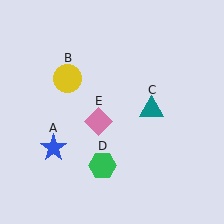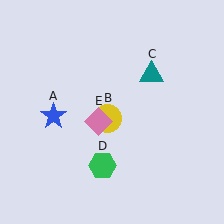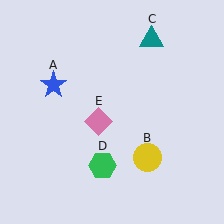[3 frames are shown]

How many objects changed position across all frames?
3 objects changed position: blue star (object A), yellow circle (object B), teal triangle (object C).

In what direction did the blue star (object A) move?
The blue star (object A) moved up.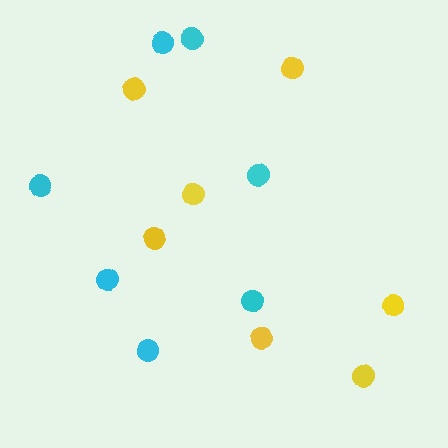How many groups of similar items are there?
There are 2 groups: one group of yellow circles (7) and one group of cyan circles (7).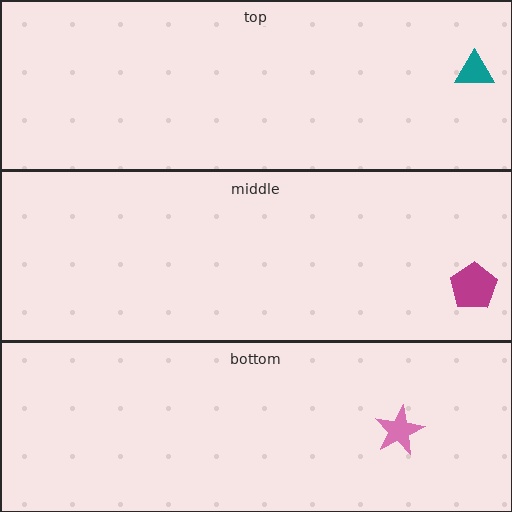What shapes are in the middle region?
The magenta pentagon.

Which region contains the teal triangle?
The top region.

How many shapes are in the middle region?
1.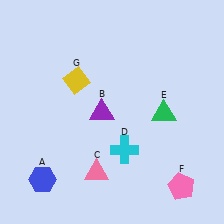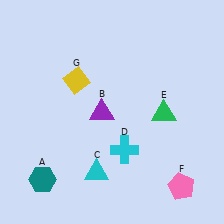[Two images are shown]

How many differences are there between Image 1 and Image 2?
There are 2 differences between the two images.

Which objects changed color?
A changed from blue to teal. C changed from pink to cyan.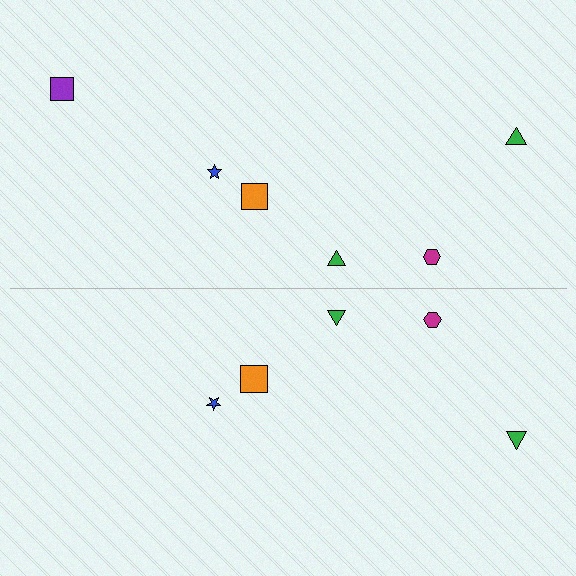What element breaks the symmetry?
A purple square is missing from the bottom side.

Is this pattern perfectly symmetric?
No, the pattern is not perfectly symmetric. A purple square is missing from the bottom side.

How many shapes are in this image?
There are 11 shapes in this image.